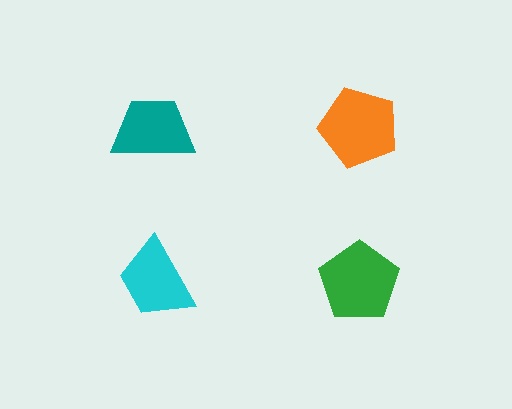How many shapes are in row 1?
2 shapes.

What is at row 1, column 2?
An orange pentagon.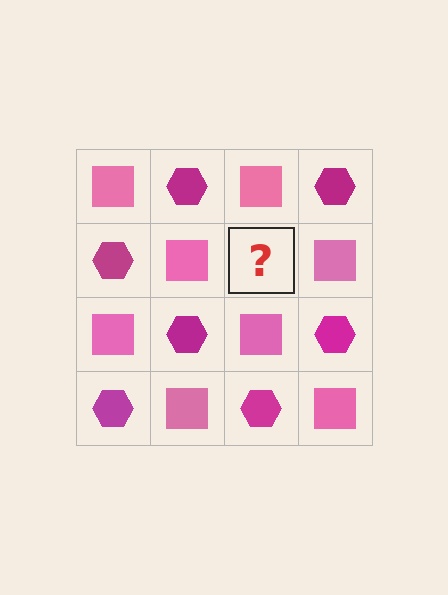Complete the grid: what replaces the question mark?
The question mark should be replaced with a magenta hexagon.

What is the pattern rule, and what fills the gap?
The rule is that it alternates pink square and magenta hexagon in a checkerboard pattern. The gap should be filled with a magenta hexagon.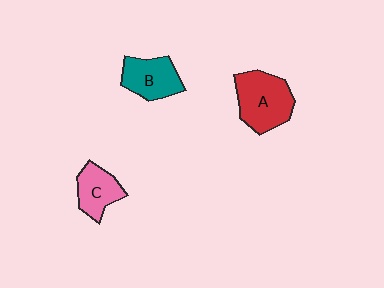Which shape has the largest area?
Shape A (red).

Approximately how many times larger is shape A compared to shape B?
Approximately 1.3 times.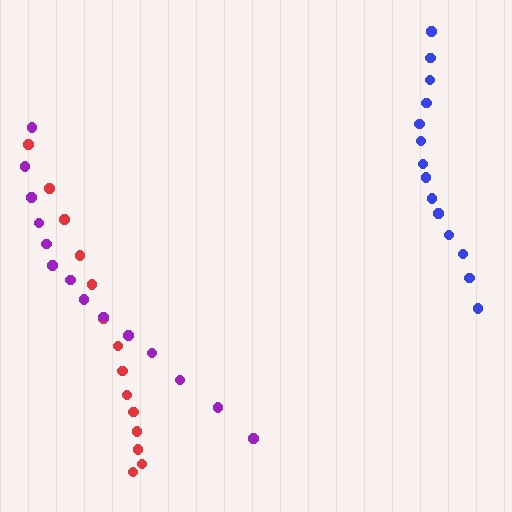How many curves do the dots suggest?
There are 3 distinct paths.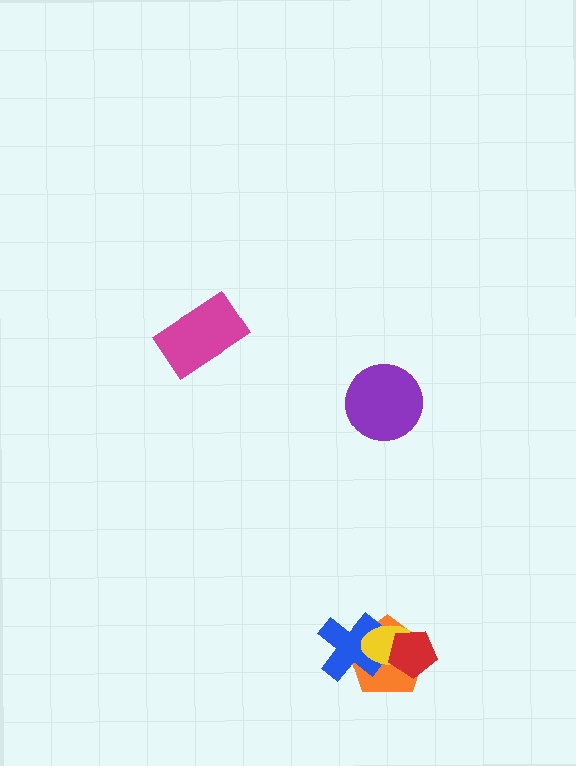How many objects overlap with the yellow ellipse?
3 objects overlap with the yellow ellipse.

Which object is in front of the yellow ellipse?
The red pentagon is in front of the yellow ellipse.